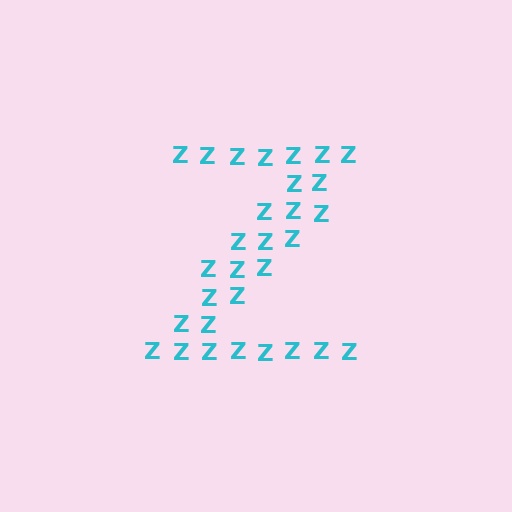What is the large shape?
The large shape is the letter Z.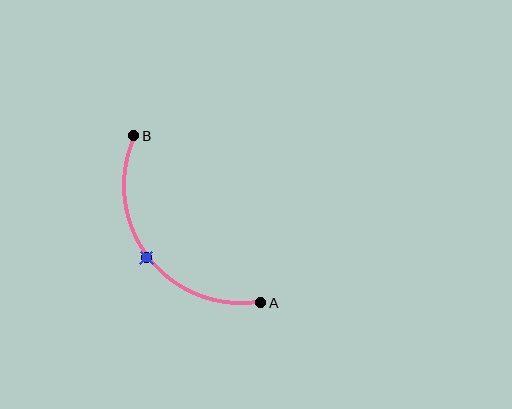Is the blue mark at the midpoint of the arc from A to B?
Yes. The blue mark lies on the arc at equal arc-length from both A and B — it is the arc midpoint.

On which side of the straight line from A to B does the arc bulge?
The arc bulges below and to the left of the straight line connecting A and B.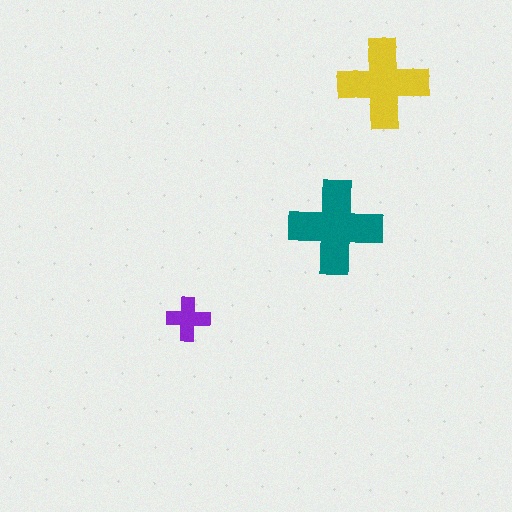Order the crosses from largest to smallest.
the teal one, the yellow one, the purple one.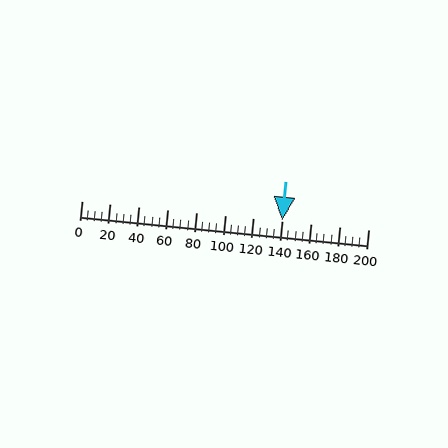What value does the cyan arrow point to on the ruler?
The cyan arrow points to approximately 140.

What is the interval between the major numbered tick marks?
The major tick marks are spaced 20 units apart.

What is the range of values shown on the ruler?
The ruler shows values from 0 to 200.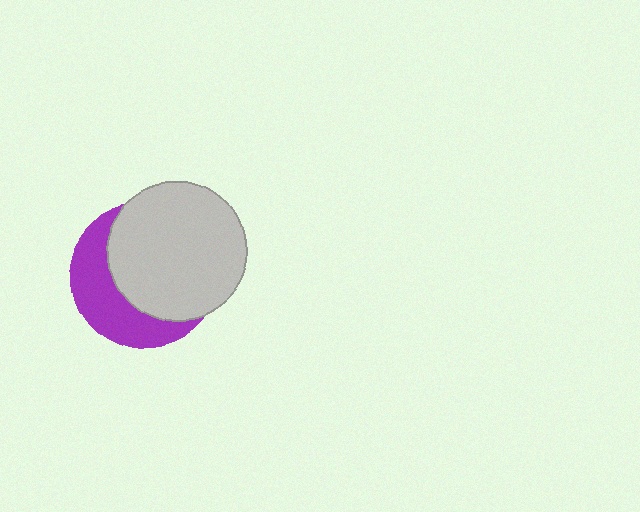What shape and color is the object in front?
The object in front is a light gray circle.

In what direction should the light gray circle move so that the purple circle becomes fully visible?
The light gray circle should move toward the upper-right. That is the shortest direction to clear the overlap and leave the purple circle fully visible.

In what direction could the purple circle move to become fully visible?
The purple circle could move toward the lower-left. That would shift it out from behind the light gray circle entirely.